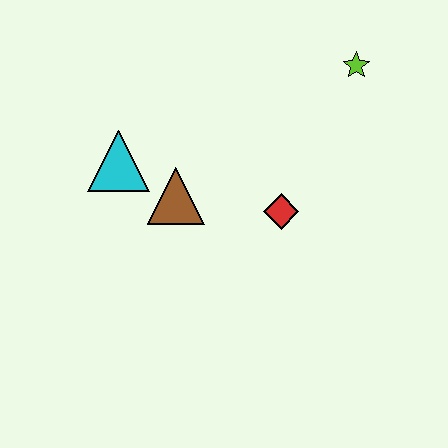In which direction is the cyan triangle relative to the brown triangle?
The cyan triangle is to the left of the brown triangle.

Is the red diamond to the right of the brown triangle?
Yes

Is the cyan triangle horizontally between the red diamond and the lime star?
No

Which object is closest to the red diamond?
The brown triangle is closest to the red diamond.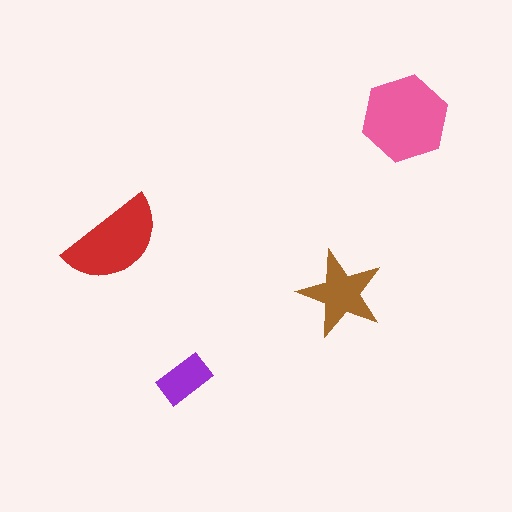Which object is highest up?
The pink hexagon is topmost.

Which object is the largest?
The pink hexagon.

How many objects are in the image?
There are 4 objects in the image.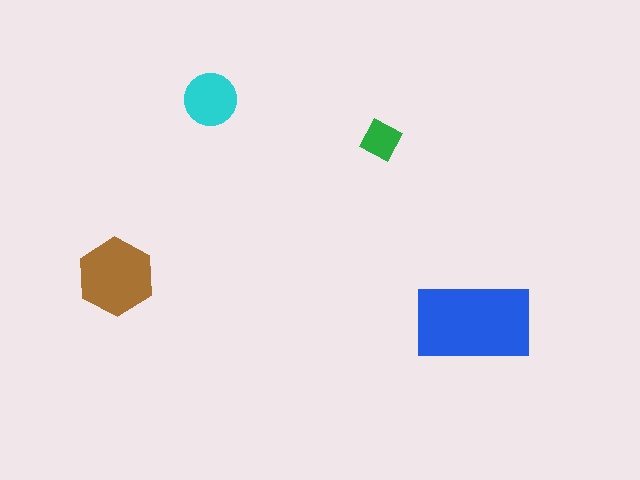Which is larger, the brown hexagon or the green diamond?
The brown hexagon.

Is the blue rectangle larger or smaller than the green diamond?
Larger.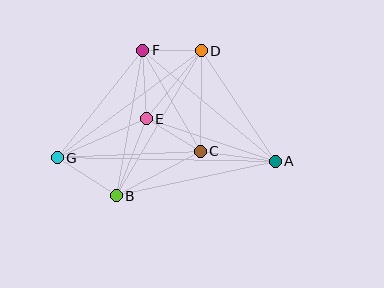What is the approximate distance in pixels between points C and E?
The distance between C and E is approximately 63 pixels.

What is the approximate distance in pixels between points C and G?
The distance between C and G is approximately 143 pixels.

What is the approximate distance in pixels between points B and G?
The distance between B and G is approximately 70 pixels.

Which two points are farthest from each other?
Points A and G are farthest from each other.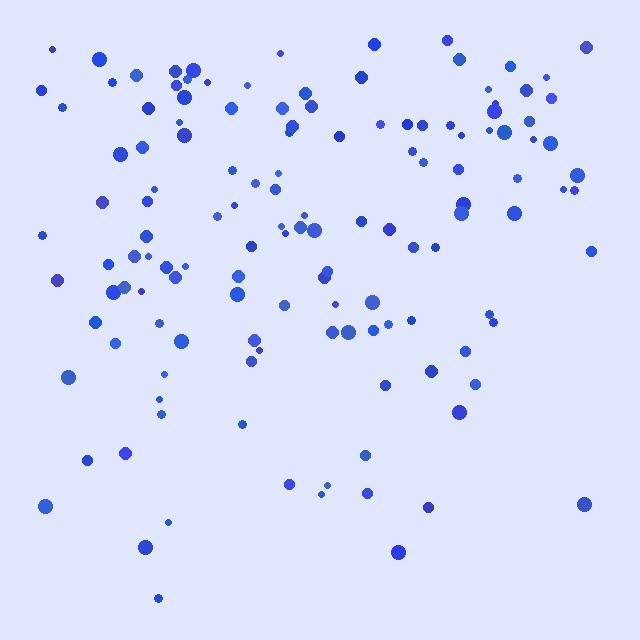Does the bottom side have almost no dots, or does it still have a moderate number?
Still a moderate number, just noticeably fewer than the top.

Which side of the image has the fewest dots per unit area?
The bottom.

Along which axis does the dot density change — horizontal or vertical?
Vertical.